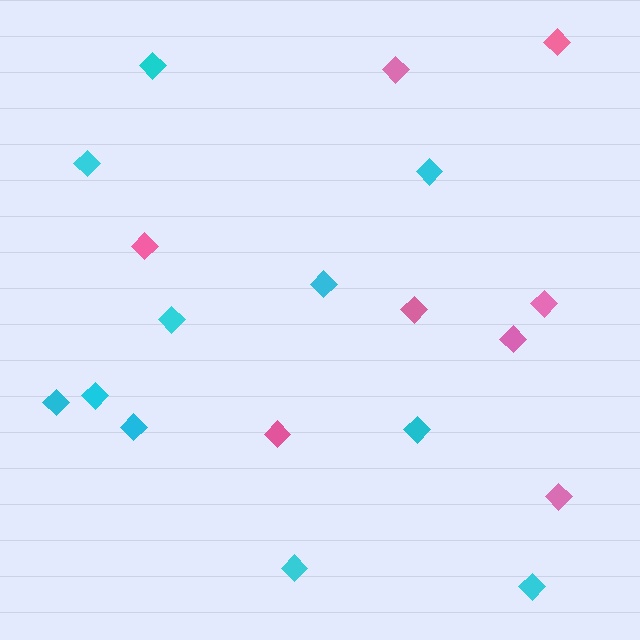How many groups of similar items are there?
There are 2 groups: one group of pink diamonds (8) and one group of cyan diamonds (11).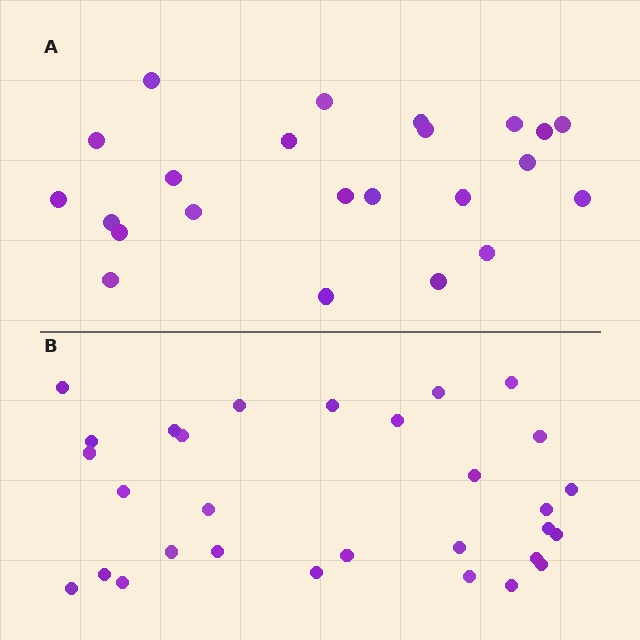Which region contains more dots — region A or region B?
Region B (the bottom region) has more dots.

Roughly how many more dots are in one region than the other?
Region B has roughly 8 or so more dots than region A.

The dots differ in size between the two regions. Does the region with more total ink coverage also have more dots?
No. Region A has more total ink coverage because its dots are larger, but region B actually contains more individual dots. Total area can be misleading — the number of items is what matters here.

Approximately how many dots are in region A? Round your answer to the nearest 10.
About 20 dots. (The exact count is 23, which rounds to 20.)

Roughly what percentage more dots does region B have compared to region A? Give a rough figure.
About 30% more.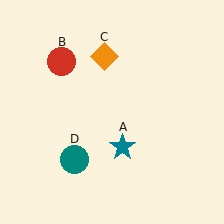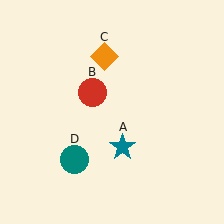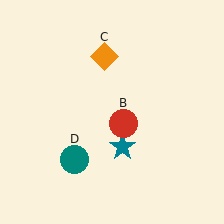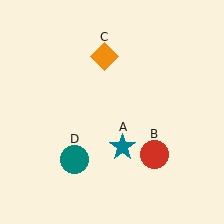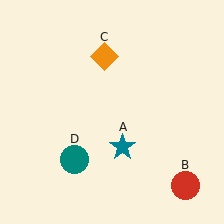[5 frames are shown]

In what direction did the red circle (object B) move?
The red circle (object B) moved down and to the right.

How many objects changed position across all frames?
1 object changed position: red circle (object B).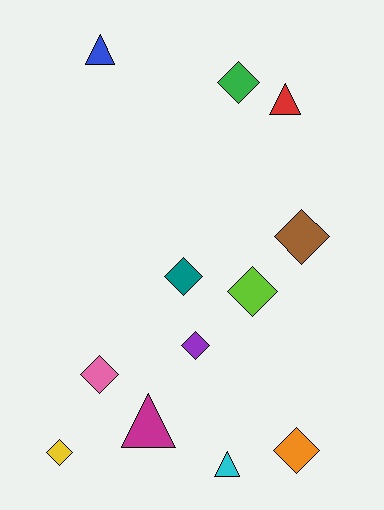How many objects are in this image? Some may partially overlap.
There are 12 objects.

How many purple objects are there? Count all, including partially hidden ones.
There is 1 purple object.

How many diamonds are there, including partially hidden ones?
There are 8 diamonds.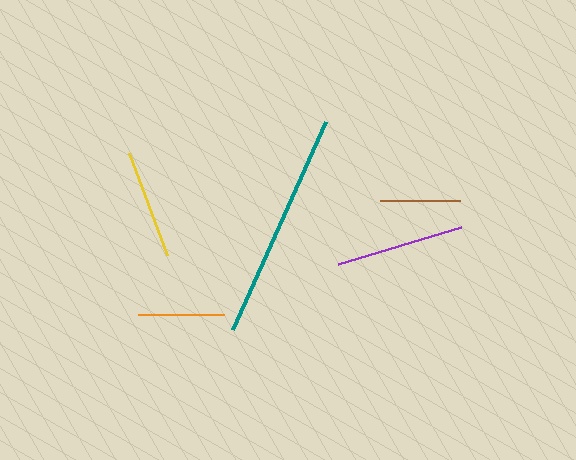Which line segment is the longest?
The teal line is the longest at approximately 228 pixels.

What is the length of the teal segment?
The teal segment is approximately 228 pixels long.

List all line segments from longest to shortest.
From longest to shortest: teal, purple, yellow, orange, brown.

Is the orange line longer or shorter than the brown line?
The orange line is longer than the brown line.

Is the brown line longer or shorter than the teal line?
The teal line is longer than the brown line.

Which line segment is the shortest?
The brown line is the shortest at approximately 81 pixels.